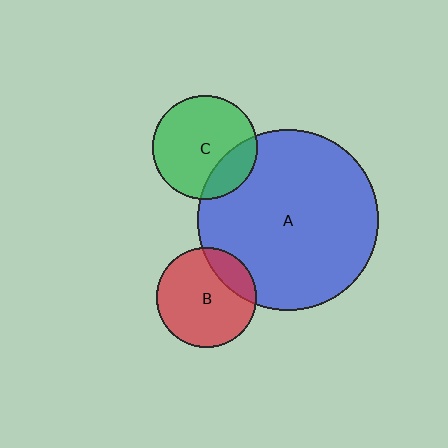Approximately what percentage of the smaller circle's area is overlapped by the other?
Approximately 20%.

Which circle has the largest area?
Circle A (blue).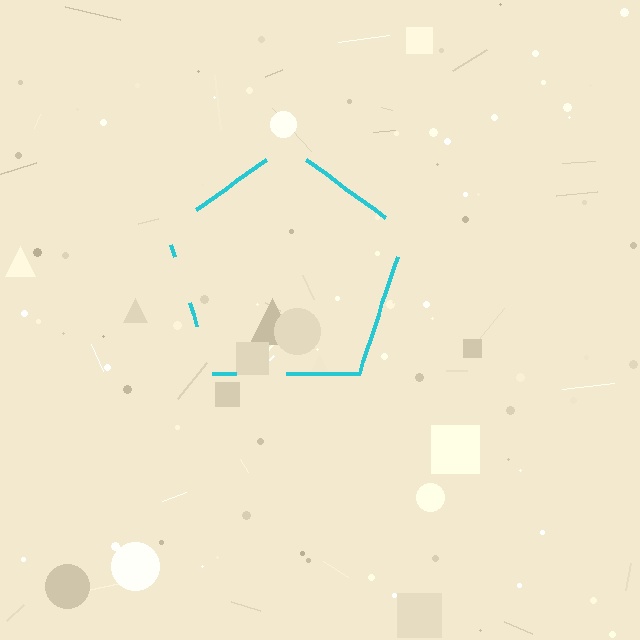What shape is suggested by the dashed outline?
The dashed outline suggests a pentagon.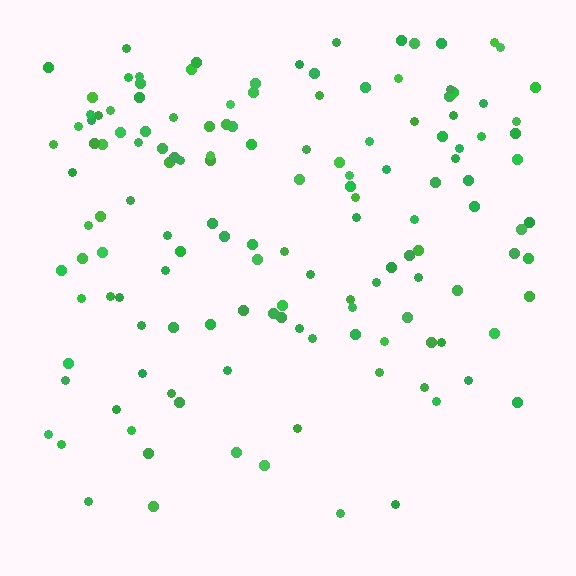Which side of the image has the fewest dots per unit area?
The bottom.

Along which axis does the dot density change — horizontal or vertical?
Vertical.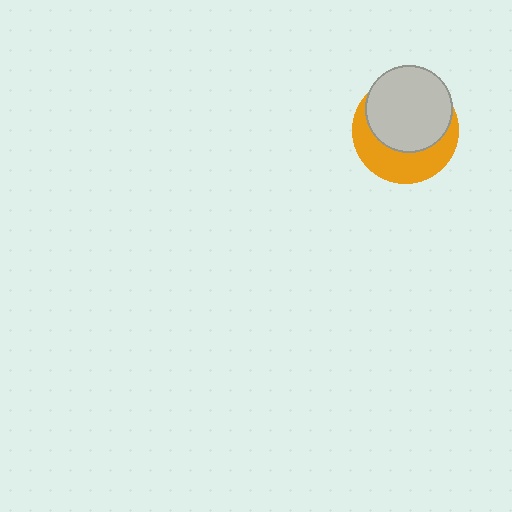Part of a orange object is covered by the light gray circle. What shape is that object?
It is a circle.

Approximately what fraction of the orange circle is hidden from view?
Roughly 58% of the orange circle is hidden behind the light gray circle.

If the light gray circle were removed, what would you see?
You would see the complete orange circle.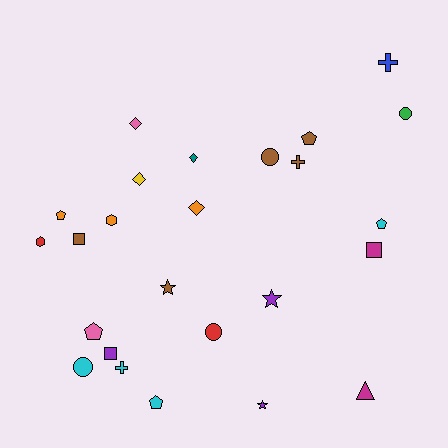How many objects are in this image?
There are 25 objects.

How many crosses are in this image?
There are 3 crosses.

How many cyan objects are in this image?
There are 4 cyan objects.